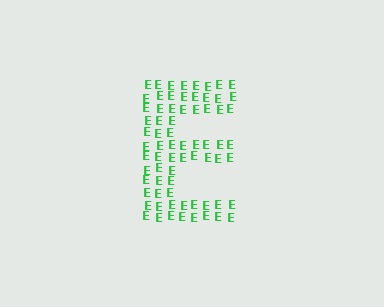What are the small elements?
The small elements are letter E's.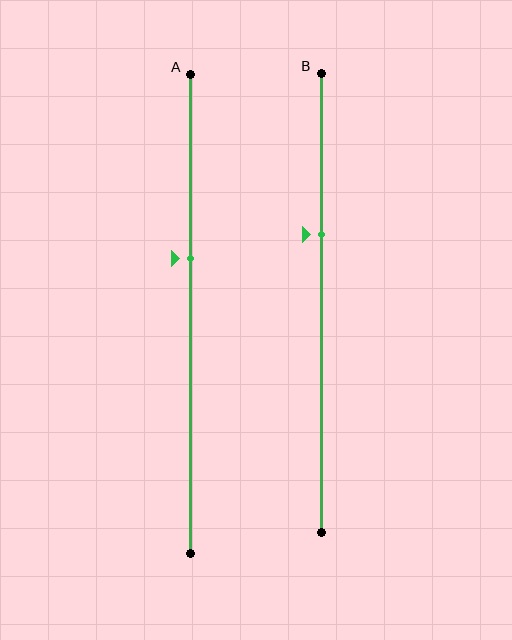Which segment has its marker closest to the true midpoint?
Segment A has its marker closest to the true midpoint.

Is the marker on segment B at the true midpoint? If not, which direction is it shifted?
No, the marker on segment B is shifted upward by about 15% of the segment length.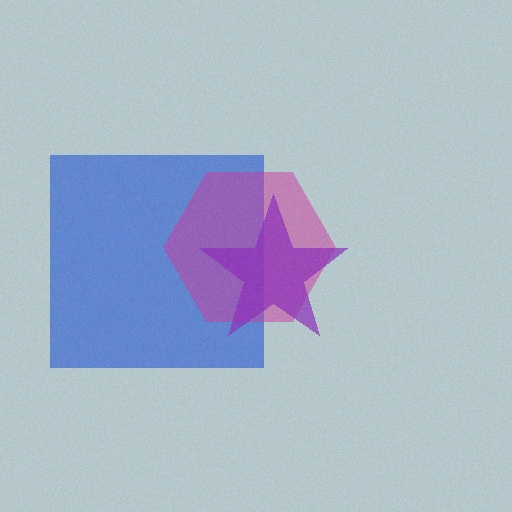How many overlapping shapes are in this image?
There are 3 overlapping shapes in the image.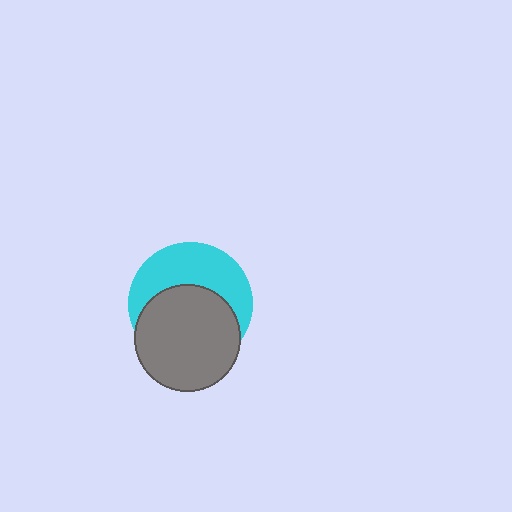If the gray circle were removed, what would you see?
You would see the complete cyan circle.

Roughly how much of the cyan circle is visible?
About half of it is visible (roughly 46%).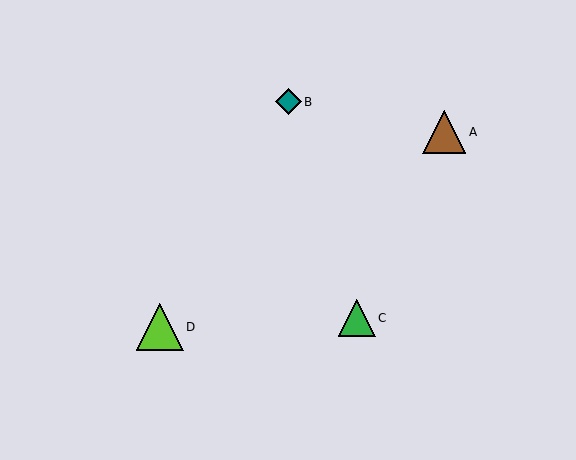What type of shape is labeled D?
Shape D is a lime triangle.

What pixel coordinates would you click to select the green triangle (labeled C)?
Click at (357, 318) to select the green triangle C.